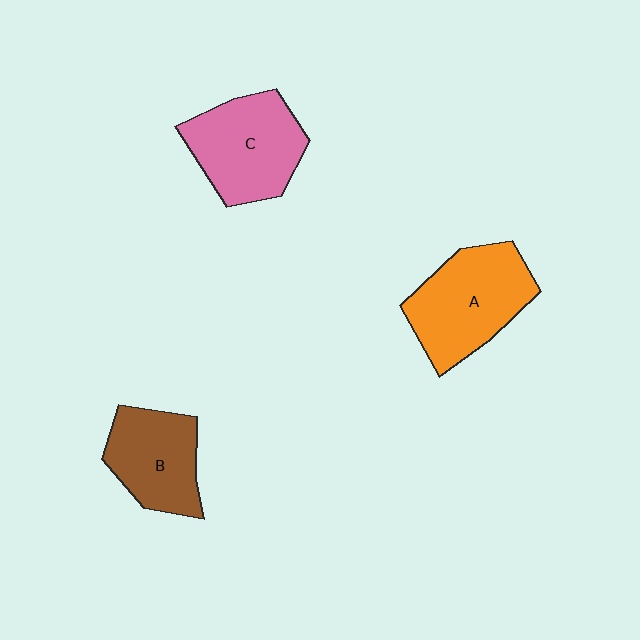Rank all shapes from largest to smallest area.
From largest to smallest: A (orange), C (pink), B (brown).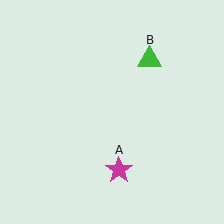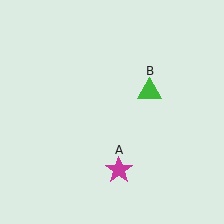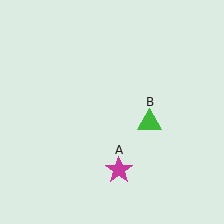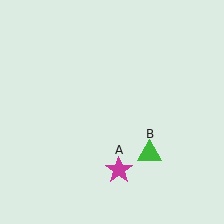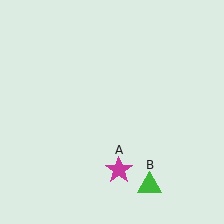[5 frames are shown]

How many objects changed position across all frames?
1 object changed position: green triangle (object B).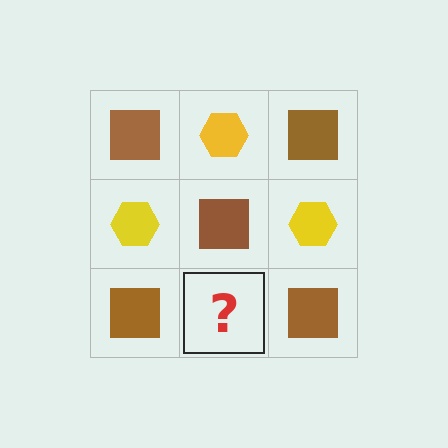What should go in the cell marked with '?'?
The missing cell should contain a yellow hexagon.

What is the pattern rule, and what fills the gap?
The rule is that it alternates brown square and yellow hexagon in a checkerboard pattern. The gap should be filled with a yellow hexagon.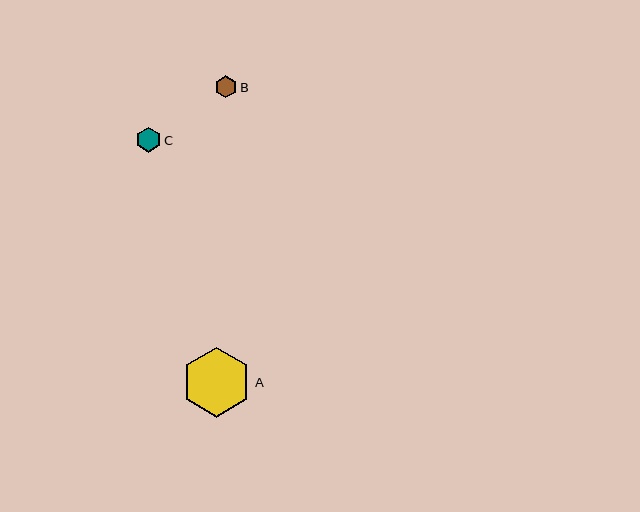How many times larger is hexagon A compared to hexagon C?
Hexagon A is approximately 2.8 times the size of hexagon C.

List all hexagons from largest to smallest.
From largest to smallest: A, C, B.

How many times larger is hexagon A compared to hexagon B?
Hexagon A is approximately 3.2 times the size of hexagon B.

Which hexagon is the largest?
Hexagon A is the largest with a size of approximately 70 pixels.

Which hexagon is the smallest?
Hexagon B is the smallest with a size of approximately 22 pixels.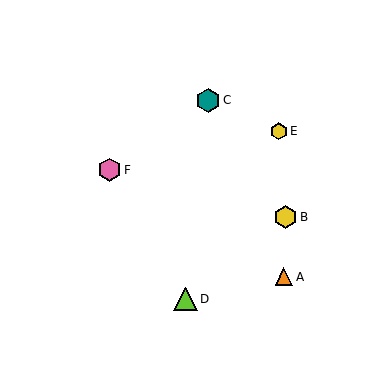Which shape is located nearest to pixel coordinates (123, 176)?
The pink hexagon (labeled F) at (109, 170) is nearest to that location.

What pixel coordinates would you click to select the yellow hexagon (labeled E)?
Click at (279, 131) to select the yellow hexagon E.